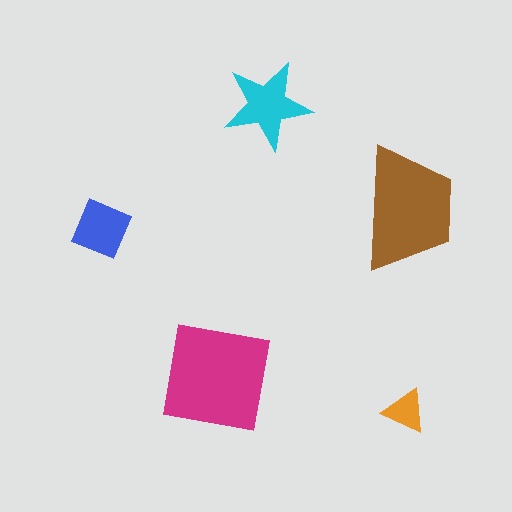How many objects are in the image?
There are 5 objects in the image.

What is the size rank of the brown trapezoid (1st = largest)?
2nd.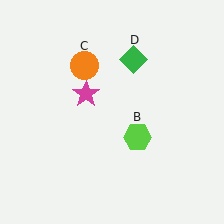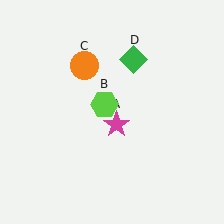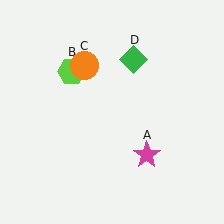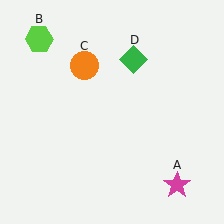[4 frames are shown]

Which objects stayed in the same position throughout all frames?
Orange circle (object C) and green diamond (object D) remained stationary.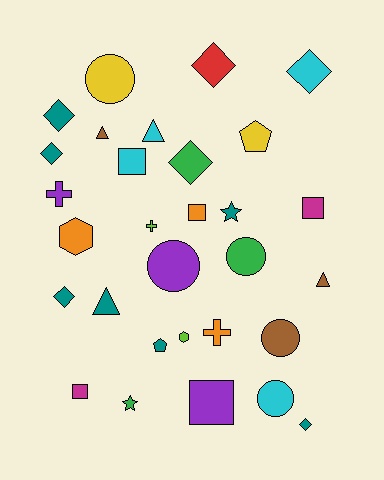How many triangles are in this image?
There are 4 triangles.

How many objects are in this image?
There are 30 objects.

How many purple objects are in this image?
There are 3 purple objects.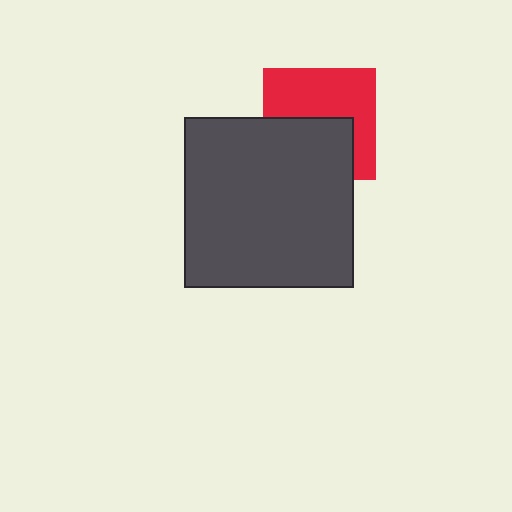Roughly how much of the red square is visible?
About half of it is visible (roughly 56%).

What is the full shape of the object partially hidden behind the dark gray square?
The partially hidden object is a red square.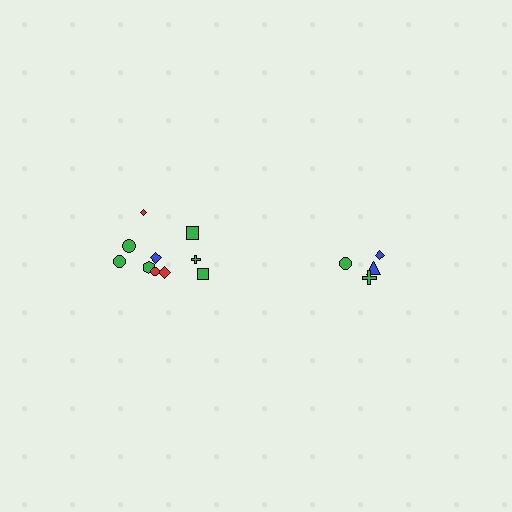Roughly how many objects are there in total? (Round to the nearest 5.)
Roughly 15 objects in total.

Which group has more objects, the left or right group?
The left group.